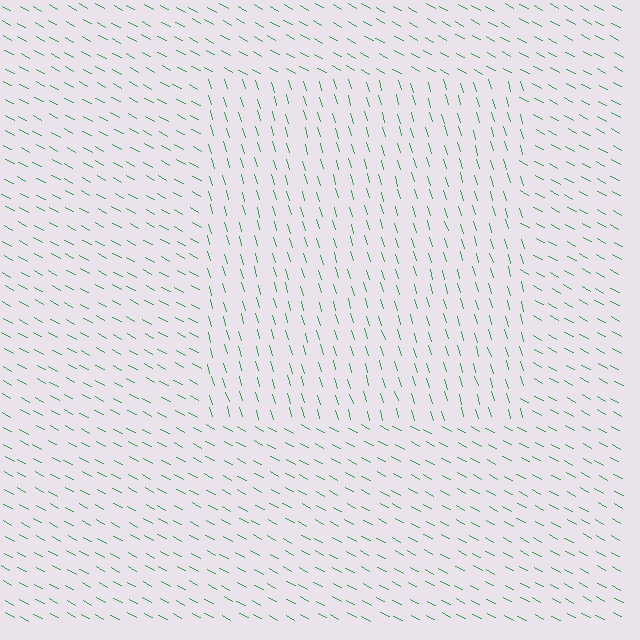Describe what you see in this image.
The image is filled with small green line segments. A rectangle region in the image has lines oriented differently from the surrounding lines, creating a visible texture boundary.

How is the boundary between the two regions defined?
The boundary is defined purely by a change in line orientation (approximately 45 degrees difference). All lines are the same color and thickness.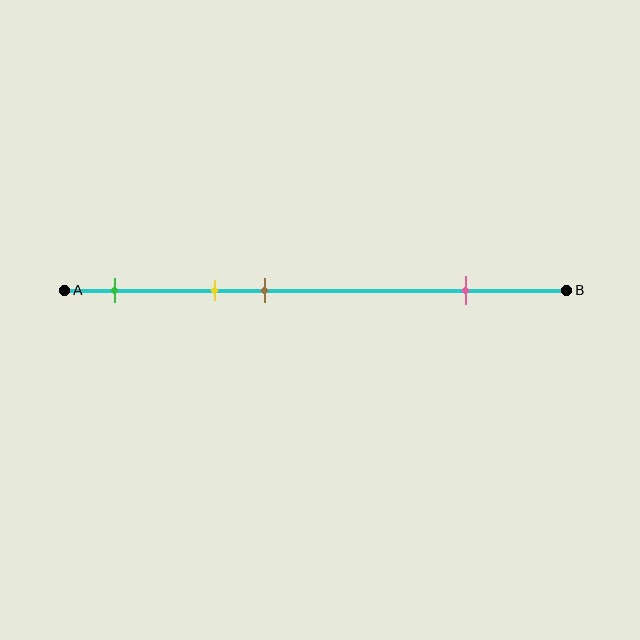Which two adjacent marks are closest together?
The yellow and brown marks are the closest adjacent pair.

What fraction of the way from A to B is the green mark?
The green mark is approximately 10% (0.1) of the way from A to B.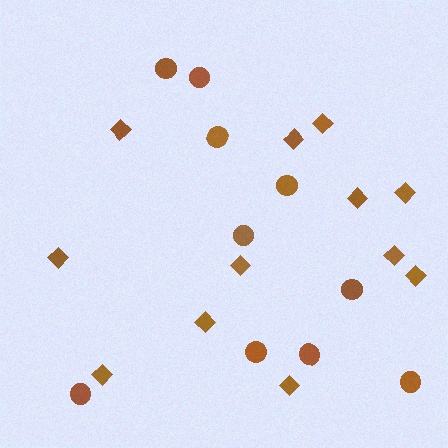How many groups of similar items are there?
There are 2 groups: one group of diamonds (12) and one group of circles (10).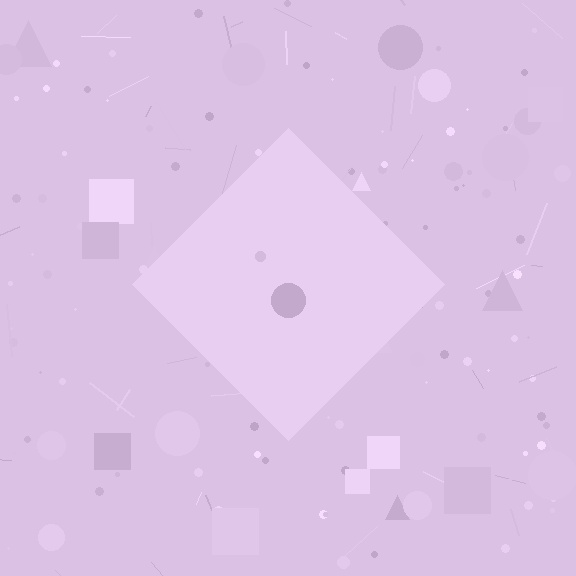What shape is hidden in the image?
A diamond is hidden in the image.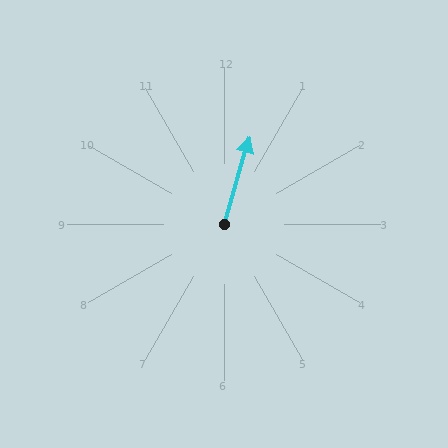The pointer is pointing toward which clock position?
Roughly 1 o'clock.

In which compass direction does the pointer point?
North.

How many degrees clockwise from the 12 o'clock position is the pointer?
Approximately 16 degrees.